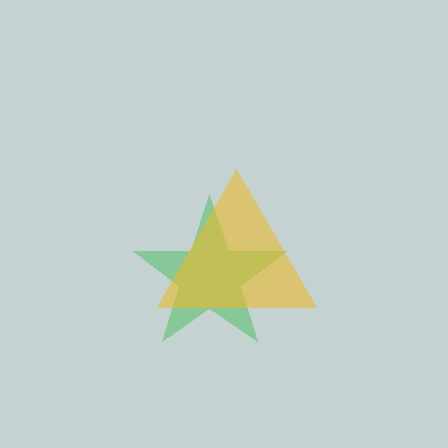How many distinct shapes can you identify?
There are 2 distinct shapes: a green star, a yellow triangle.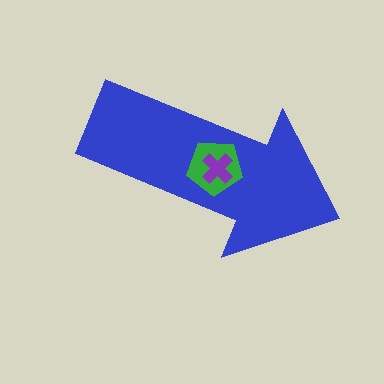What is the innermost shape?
The purple cross.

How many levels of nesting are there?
3.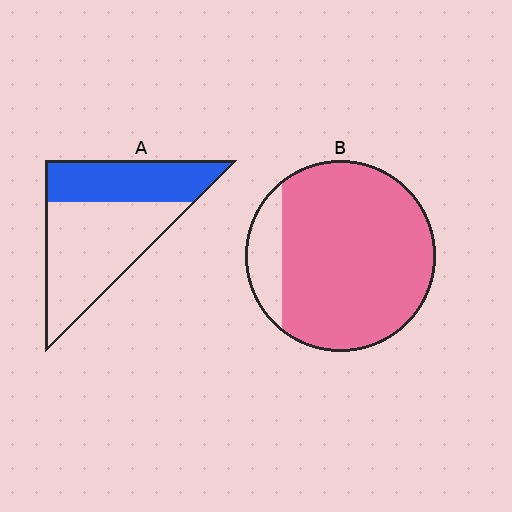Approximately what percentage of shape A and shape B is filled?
A is approximately 40% and B is approximately 85%.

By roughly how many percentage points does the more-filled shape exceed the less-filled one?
By roughly 50 percentage points (B over A).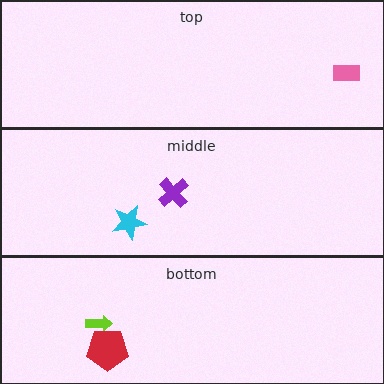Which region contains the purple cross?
The middle region.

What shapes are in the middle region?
The cyan star, the purple cross.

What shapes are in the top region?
The pink rectangle.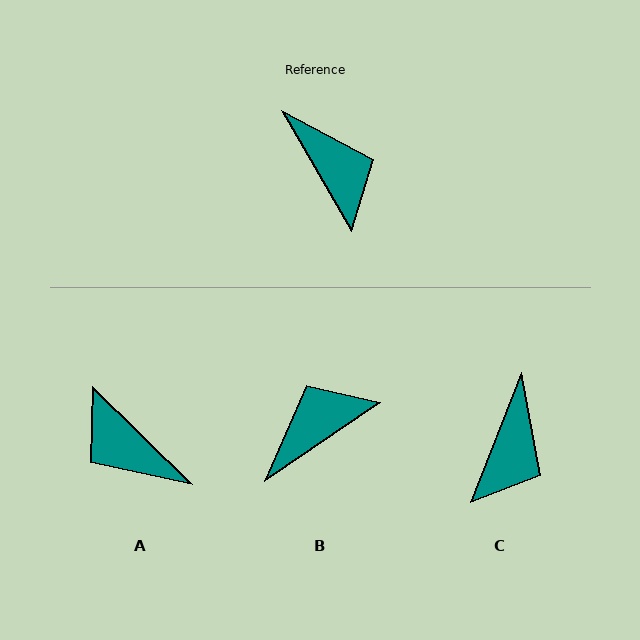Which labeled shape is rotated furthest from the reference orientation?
A, about 165 degrees away.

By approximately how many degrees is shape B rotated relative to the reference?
Approximately 94 degrees counter-clockwise.